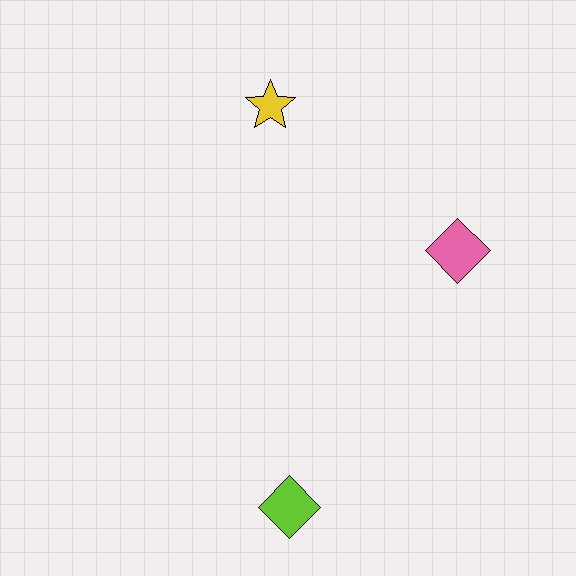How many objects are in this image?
There are 3 objects.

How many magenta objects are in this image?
There are no magenta objects.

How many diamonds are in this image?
There are 2 diamonds.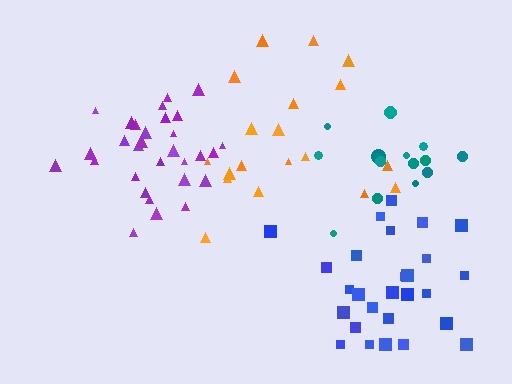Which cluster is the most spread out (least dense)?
Orange.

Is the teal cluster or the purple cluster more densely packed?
Purple.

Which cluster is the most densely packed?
Purple.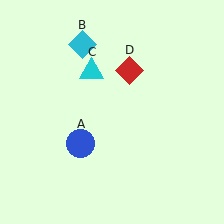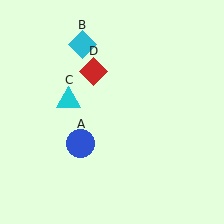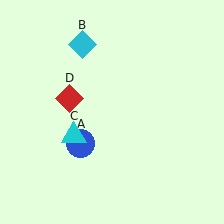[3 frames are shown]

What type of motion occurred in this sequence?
The cyan triangle (object C), red diamond (object D) rotated counterclockwise around the center of the scene.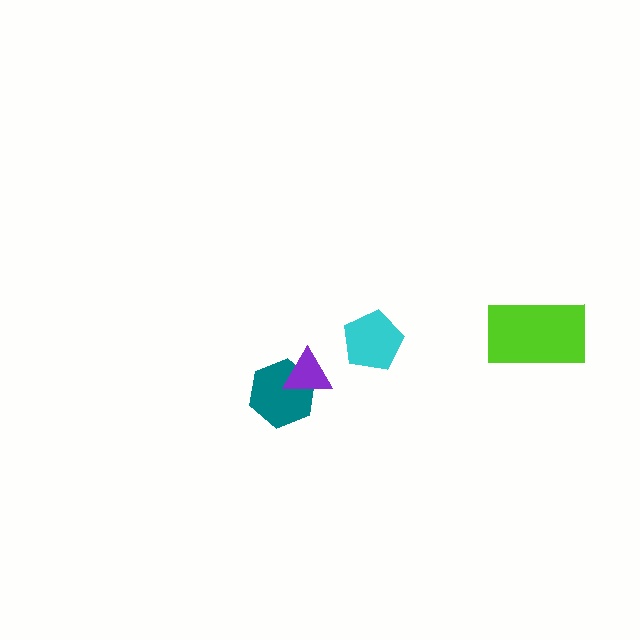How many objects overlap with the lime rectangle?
0 objects overlap with the lime rectangle.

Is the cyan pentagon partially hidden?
No, no other shape covers it.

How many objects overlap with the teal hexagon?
1 object overlaps with the teal hexagon.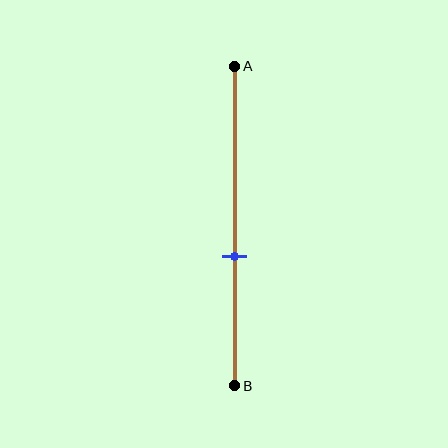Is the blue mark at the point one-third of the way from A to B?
No, the mark is at about 60% from A, not at the 33% one-third point.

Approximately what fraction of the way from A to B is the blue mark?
The blue mark is approximately 60% of the way from A to B.